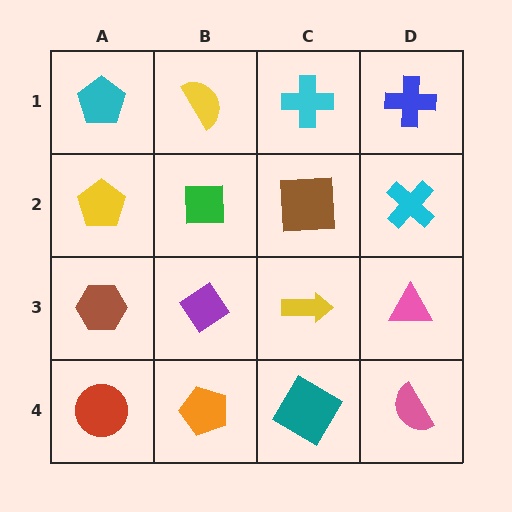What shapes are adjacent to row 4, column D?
A pink triangle (row 3, column D), a teal diamond (row 4, column C).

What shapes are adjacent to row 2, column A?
A cyan pentagon (row 1, column A), a brown hexagon (row 3, column A), a green square (row 2, column B).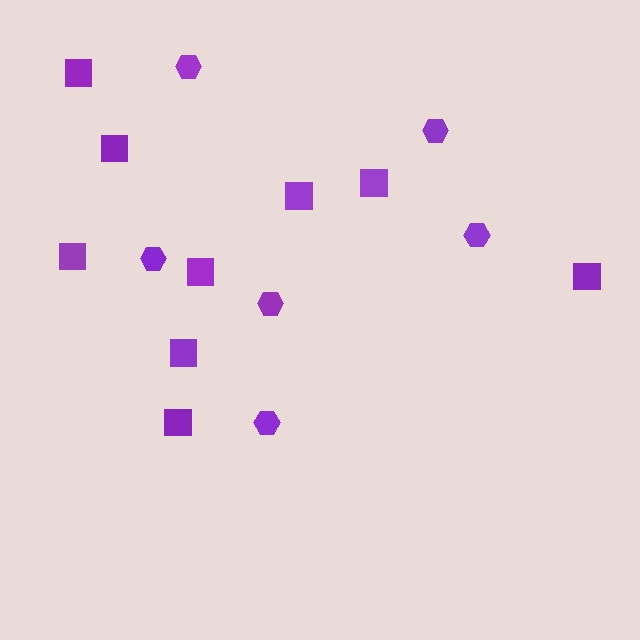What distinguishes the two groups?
There are 2 groups: one group of hexagons (6) and one group of squares (9).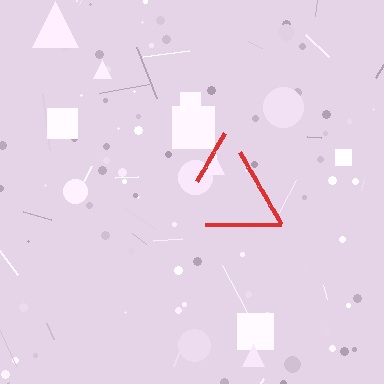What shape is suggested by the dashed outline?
The dashed outline suggests a triangle.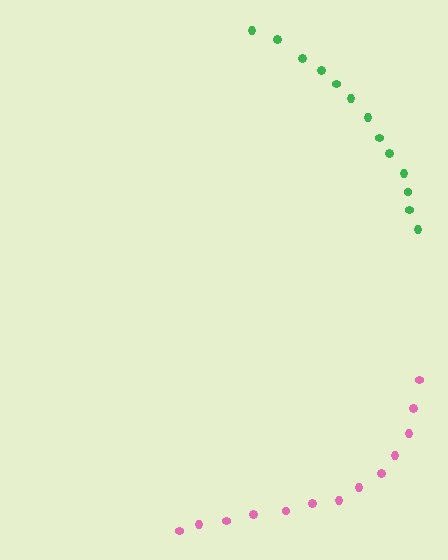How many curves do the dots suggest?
There are 2 distinct paths.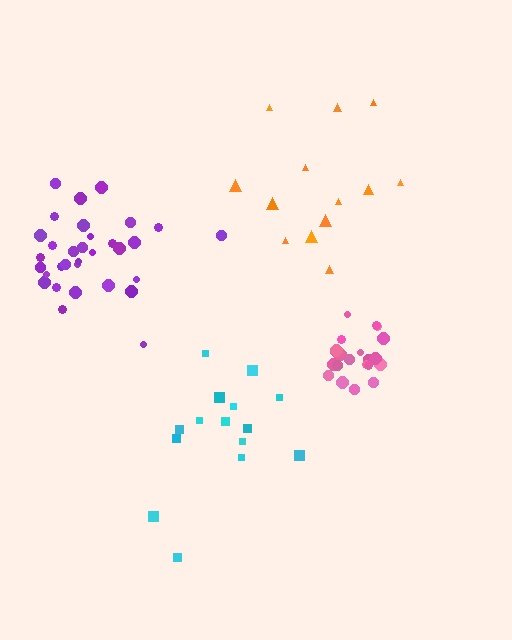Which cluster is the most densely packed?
Pink.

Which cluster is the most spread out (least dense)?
Orange.